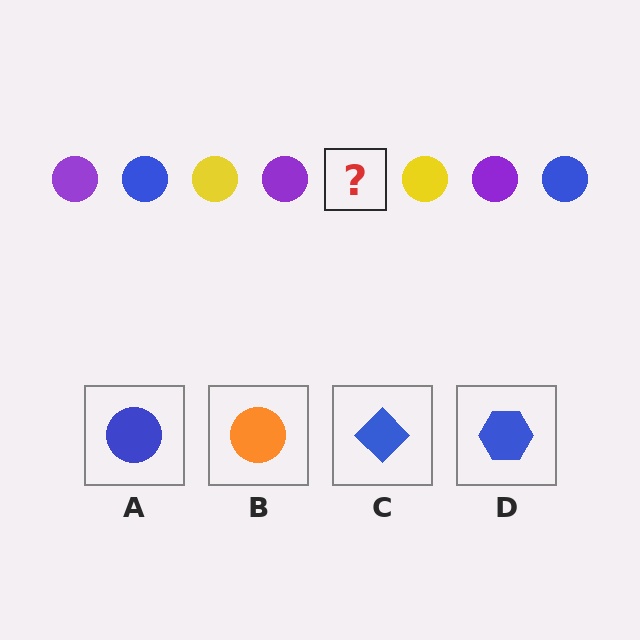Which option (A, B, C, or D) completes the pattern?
A.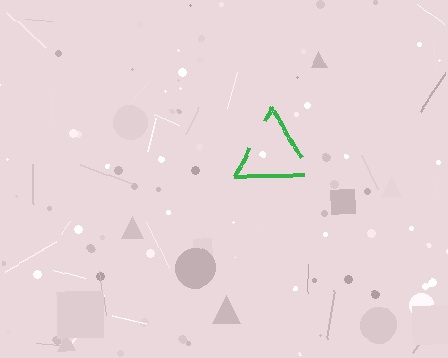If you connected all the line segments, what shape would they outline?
They would outline a triangle.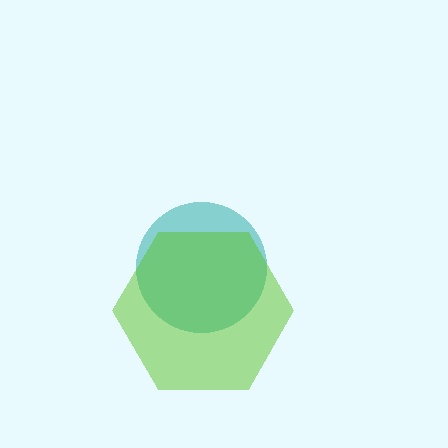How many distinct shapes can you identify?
There are 2 distinct shapes: a teal circle, a lime hexagon.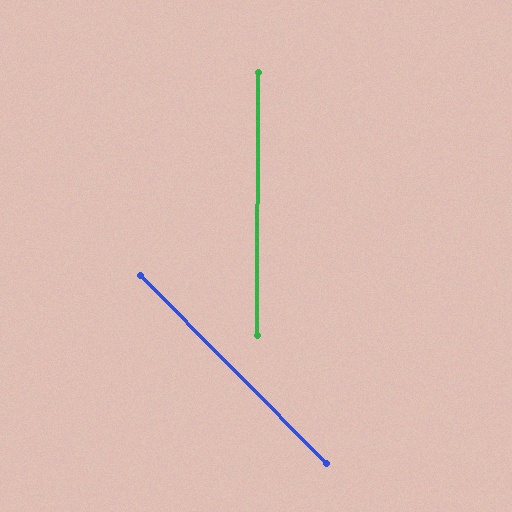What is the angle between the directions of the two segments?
Approximately 45 degrees.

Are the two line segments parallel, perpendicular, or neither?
Neither parallel nor perpendicular — they differ by about 45°.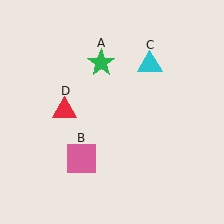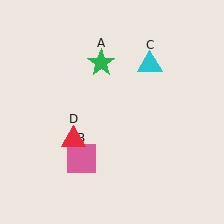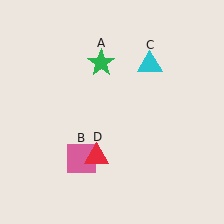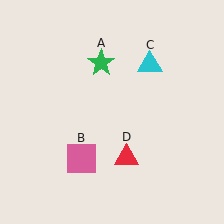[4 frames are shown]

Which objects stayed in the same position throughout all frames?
Green star (object A) and pink square (object B) and cyan triangle (object C) remained stationary.